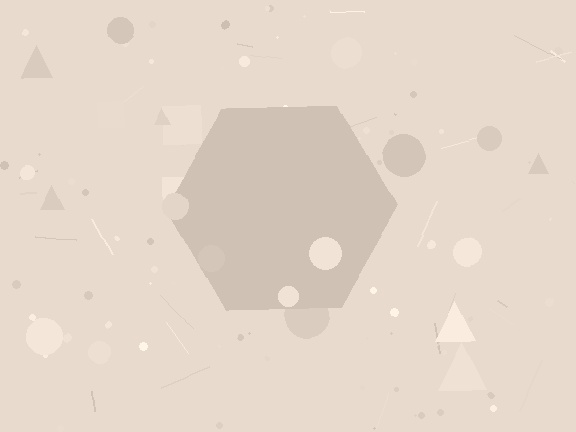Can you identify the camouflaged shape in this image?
The camouflaged shape is a hexagon.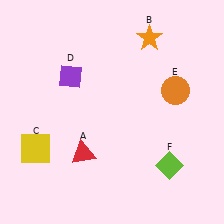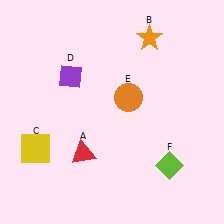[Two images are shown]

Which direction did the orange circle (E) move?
The orange circle (E) moved left.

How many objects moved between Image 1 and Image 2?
1 object moved between the two images.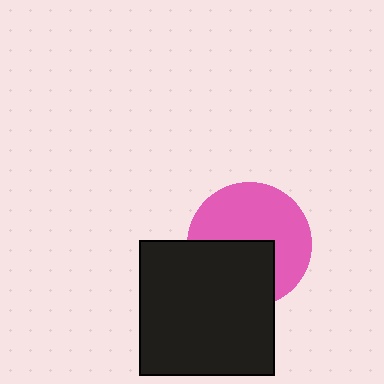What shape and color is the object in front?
The object in front is a black square.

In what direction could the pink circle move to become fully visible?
The pink circle could move up. That would shift it out from behind the black square entirely.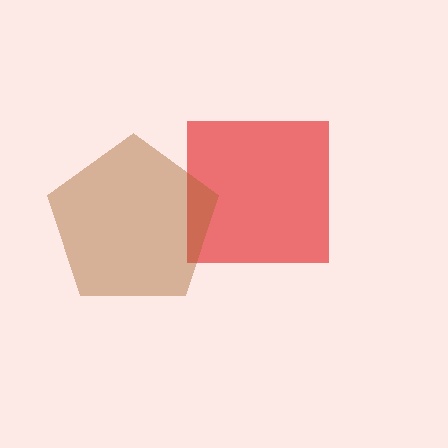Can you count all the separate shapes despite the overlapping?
Yes, there are 2 separate shapes.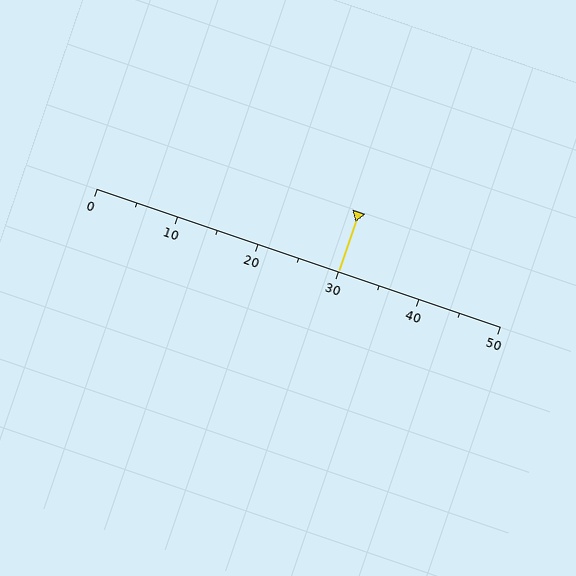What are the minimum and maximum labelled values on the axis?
The axis runs from 0 to 50.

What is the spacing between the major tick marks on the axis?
The major ticks are spaced 10 apart.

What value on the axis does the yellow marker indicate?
The marker indicates approximately 30.